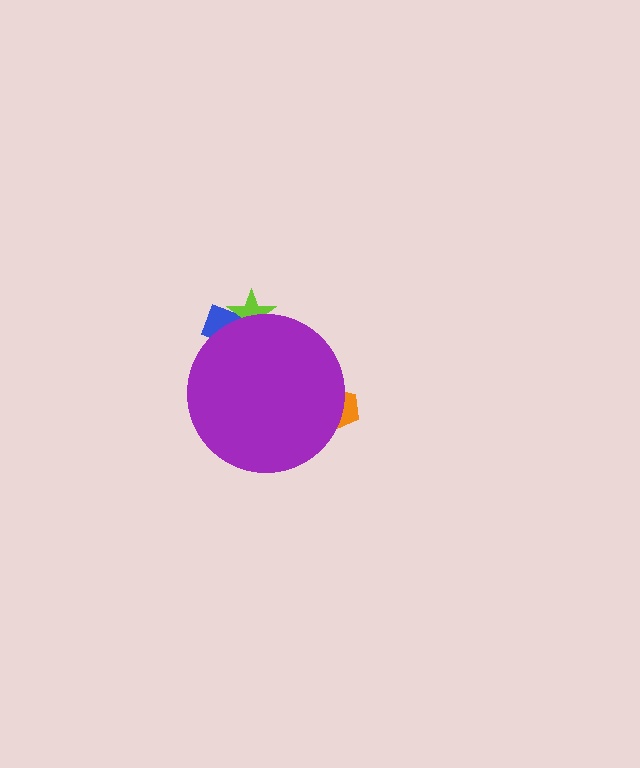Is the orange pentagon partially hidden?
Yes, the orange pentagon is partially hidden behind the purple circle.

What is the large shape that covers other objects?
A purple circle.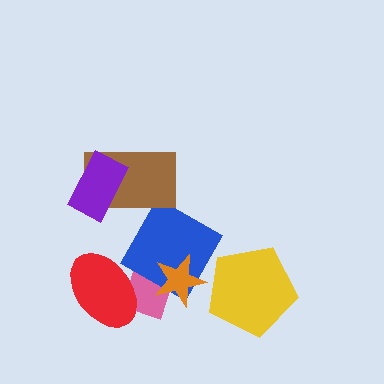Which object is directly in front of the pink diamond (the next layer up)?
The blue square is directly in front of the pink diamond.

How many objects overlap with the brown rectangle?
1 object overlaps with the brown rectangle.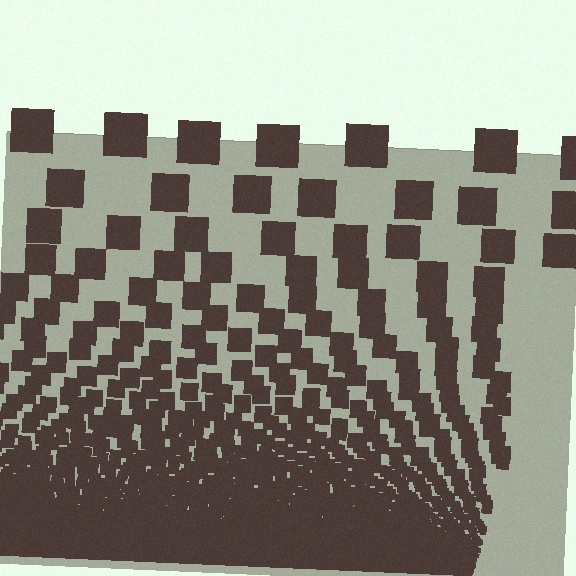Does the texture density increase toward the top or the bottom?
Density increases toward the bottom.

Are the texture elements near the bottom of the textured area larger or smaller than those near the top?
Smaller. The gradient is inverted — elements near the bottom are smaller and denser.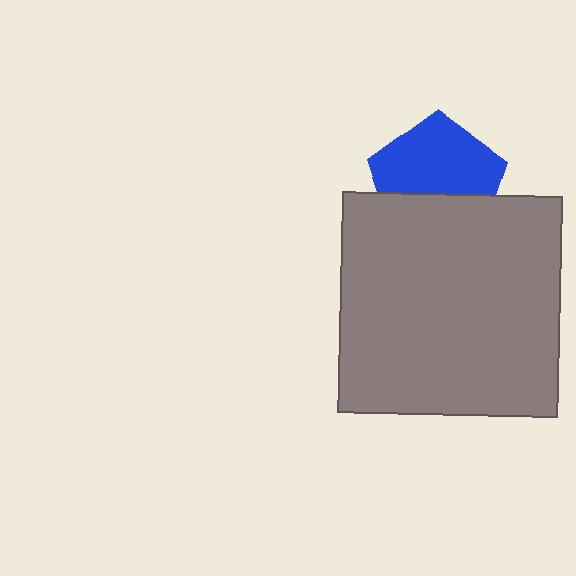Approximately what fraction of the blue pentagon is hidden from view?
Roughly 40% of the blue pentagon is hidden behind the gray square.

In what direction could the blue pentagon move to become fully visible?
The blue pentagon could move up. That would shift it out from behind the gray square entirely.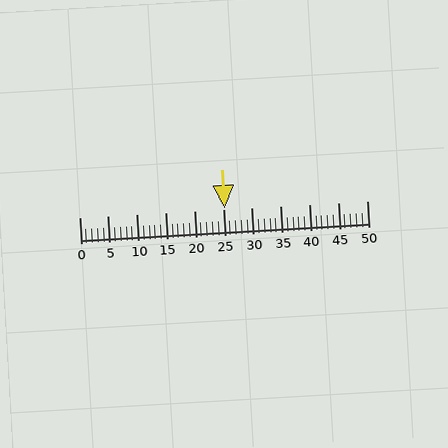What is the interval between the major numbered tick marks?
The major tick marks are spaced 5 units apart.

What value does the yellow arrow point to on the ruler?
The yellow arrow points to approximately 25.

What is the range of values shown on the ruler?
The ruler shows values from 0 to 50.